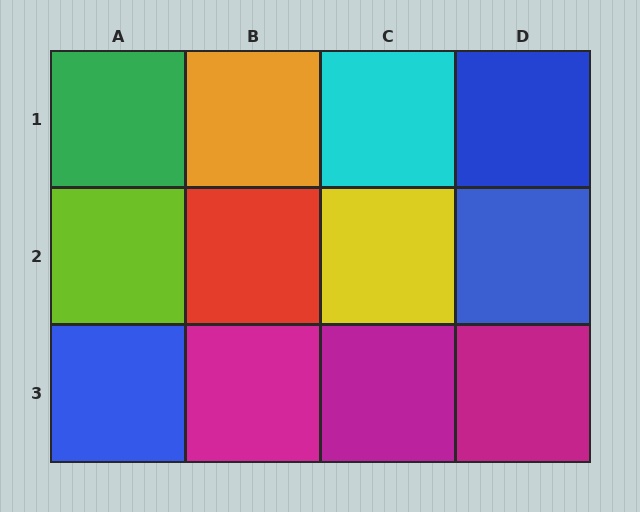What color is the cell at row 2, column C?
Yellow.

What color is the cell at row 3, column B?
Magenta.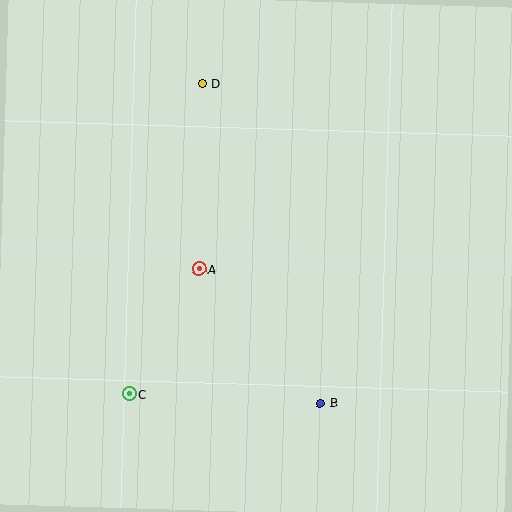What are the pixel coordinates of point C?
Point C is at (129, 394).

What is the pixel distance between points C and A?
The distance between C and A is 143 pixels.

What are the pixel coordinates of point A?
Point A is at (199, 269).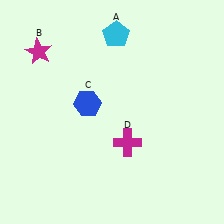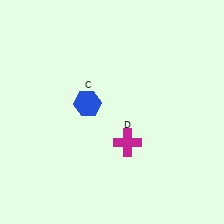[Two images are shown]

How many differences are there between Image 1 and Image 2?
There are 2 differences between the two images.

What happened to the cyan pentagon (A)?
The cyan pentagon (A) was removed in Image 2. It was in the top-right area of Image 1.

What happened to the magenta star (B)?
The magenta star (B) was removed in Image 2. It was in the top-left area of Image 1.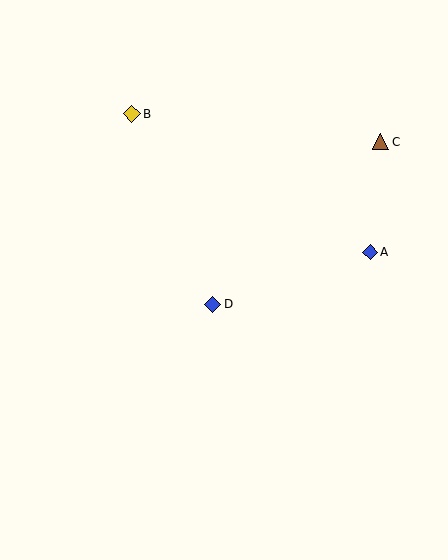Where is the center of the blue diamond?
The center of the blue diamond is at (370, 252).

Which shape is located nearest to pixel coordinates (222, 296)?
The blue diamond (labeled D) at (212, 304) is nearest to that location.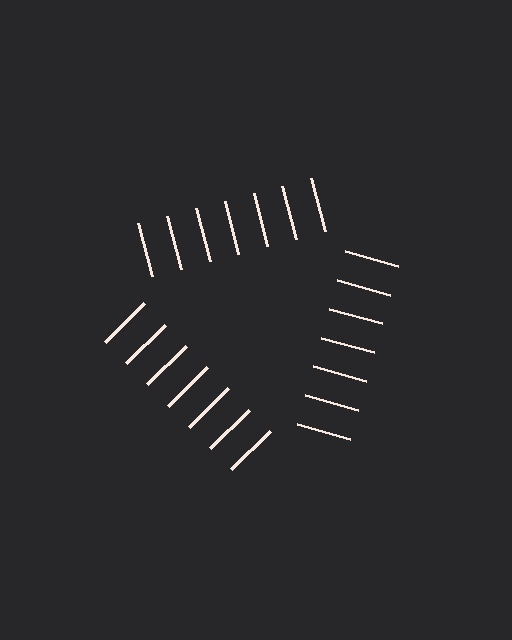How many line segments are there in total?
21 — 7 along each of the 3 edges.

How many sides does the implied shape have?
3 sides — the line-ends trace a triangle.